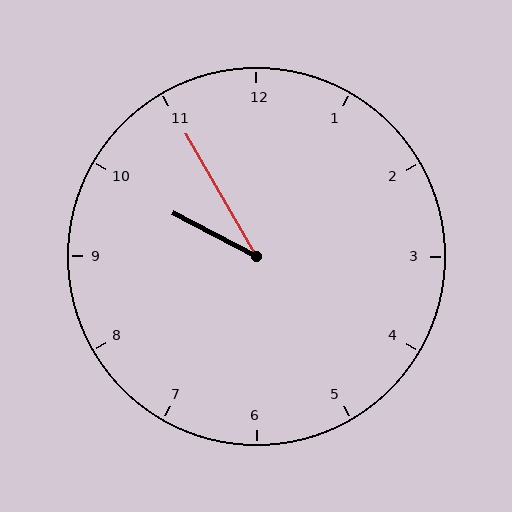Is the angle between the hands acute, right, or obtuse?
It is acute.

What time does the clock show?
9:55.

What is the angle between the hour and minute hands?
Approximately 32 degrees.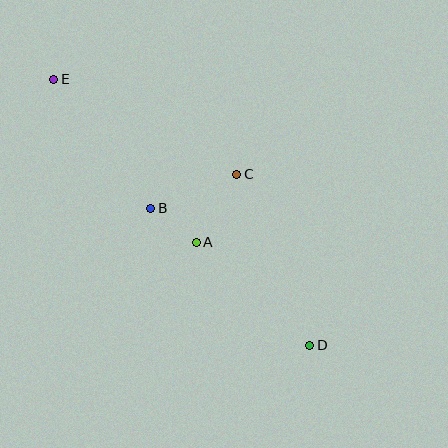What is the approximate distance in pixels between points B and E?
The distance between B and E is approximately 161 pixels.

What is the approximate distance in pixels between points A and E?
The distance between A and E is approximately 217 pixels.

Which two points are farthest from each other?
Points D and E are farthest from each other.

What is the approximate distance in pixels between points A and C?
The distance between A and C is approximately 79 pixels.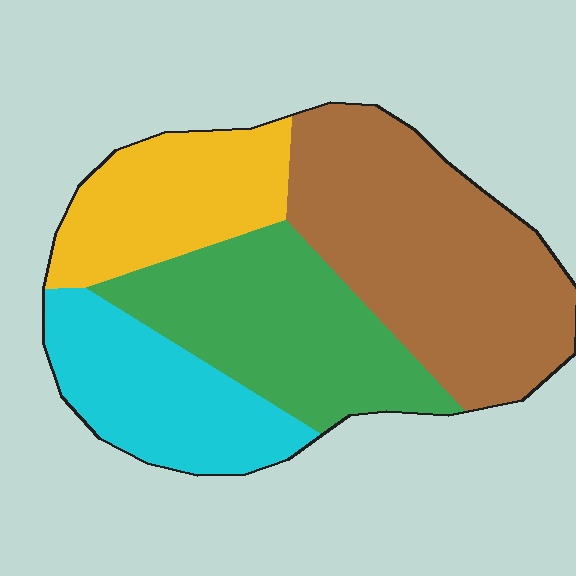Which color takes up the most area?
Brown, at roughly 35%.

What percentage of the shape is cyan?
Cyan covers around 20% of the shape.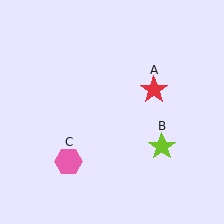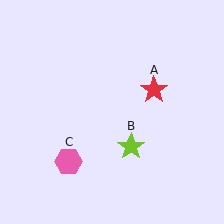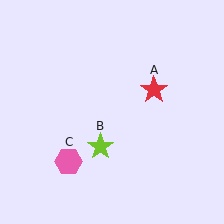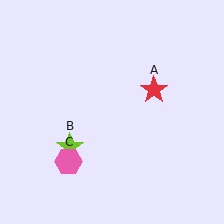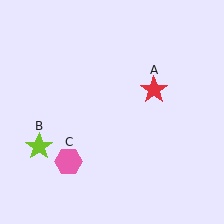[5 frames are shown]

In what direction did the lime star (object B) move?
The lime star (object B) moved left.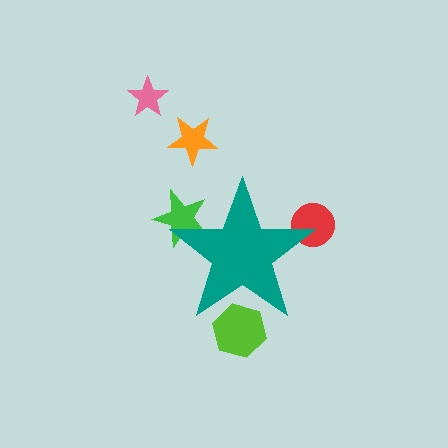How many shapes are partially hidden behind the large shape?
3 shapes are partially hidden.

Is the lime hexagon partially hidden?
Yes, the lime hexagon is partially hidden behind the teal star.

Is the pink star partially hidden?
No, the pink star is fully visible.